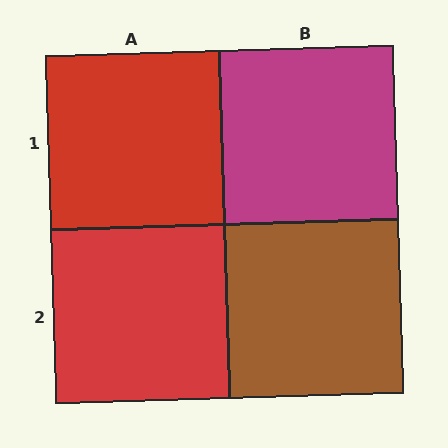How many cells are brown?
1 cell is brown.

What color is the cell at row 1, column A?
Red.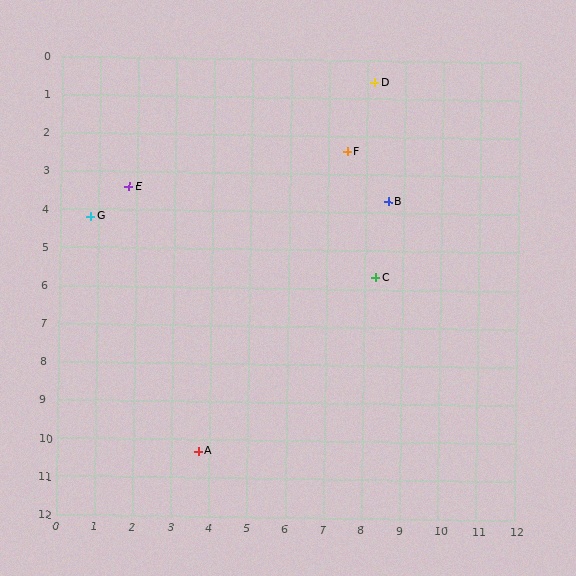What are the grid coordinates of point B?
Point B is at approximately (8.6, 3.7).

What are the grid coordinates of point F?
Point F is at approximately (7.5, 2.4).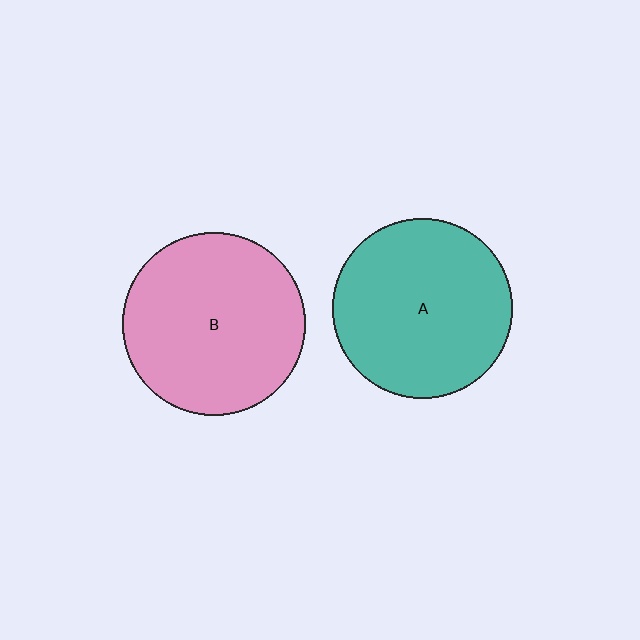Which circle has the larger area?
Circle B (pink).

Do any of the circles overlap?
No, none of the circles overlap.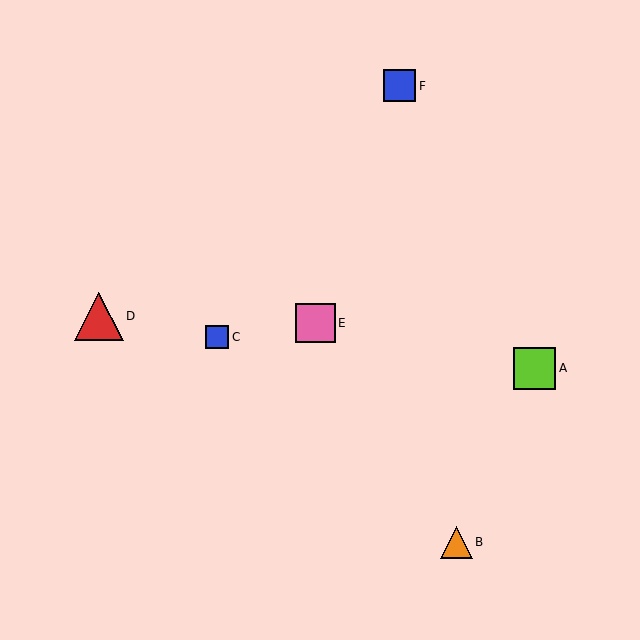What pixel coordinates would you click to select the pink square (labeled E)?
Click at (315, 323) to select the pink square E.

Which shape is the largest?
The red triangle (labeled D) is the largest.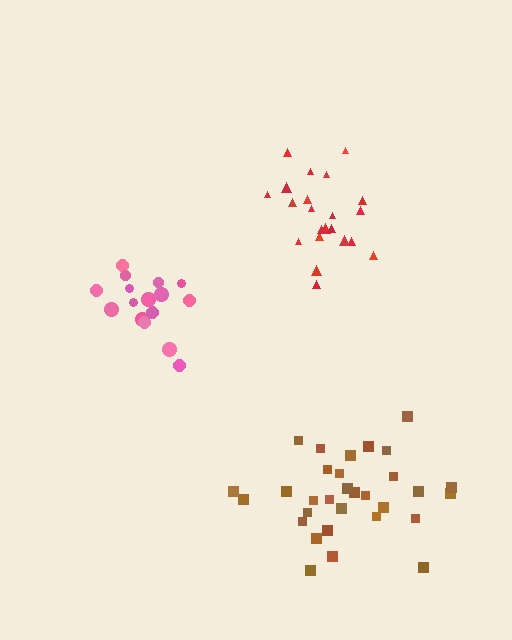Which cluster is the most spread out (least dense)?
Brown.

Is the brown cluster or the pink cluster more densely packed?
Pink.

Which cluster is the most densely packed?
Pink.